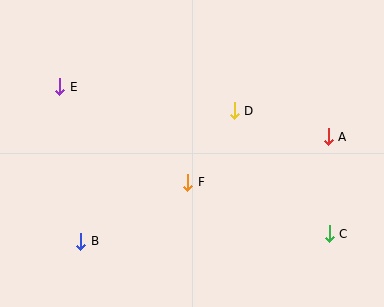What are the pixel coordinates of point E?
Point E is at (60, 87).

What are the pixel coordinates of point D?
Point D is at (234, 111).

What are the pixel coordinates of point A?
Point A is at (328, 137).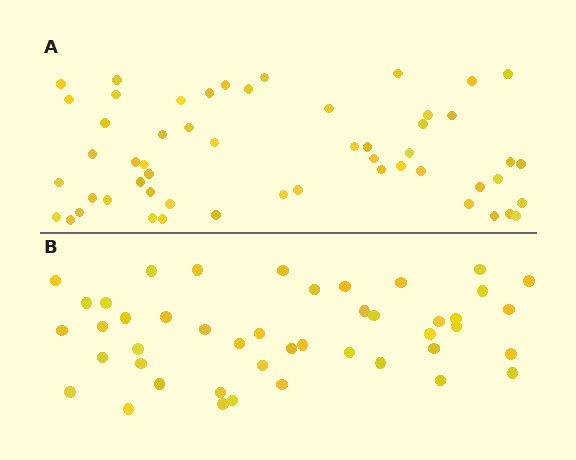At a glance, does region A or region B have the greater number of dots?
Region A (the top region) has more dots.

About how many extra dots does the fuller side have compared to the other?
Region A has roughly 8 or so more dots than region B.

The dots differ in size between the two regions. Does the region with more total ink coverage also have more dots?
No. Region B has more total ink coverage because its dots are larger, but region A actually contains more individual dots. Total area can be misleading — the number of items is what matters here.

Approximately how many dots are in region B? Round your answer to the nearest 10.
About 40 dots. (The exact count is 45, which rounds to 40.)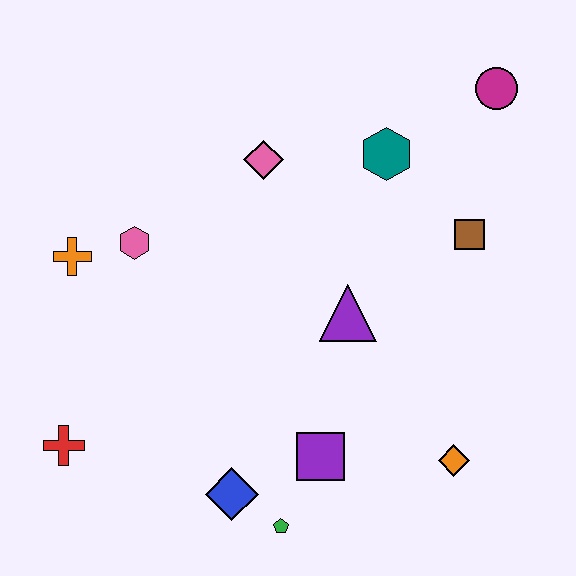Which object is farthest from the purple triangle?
The red cross is farthest from the purple triangle.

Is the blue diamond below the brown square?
Yes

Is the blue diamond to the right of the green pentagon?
No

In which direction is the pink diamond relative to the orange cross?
The pink diamond is to the right of the orange cross.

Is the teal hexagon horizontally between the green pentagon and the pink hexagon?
No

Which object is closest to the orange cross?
The pink hexagon is closest to the orange cross.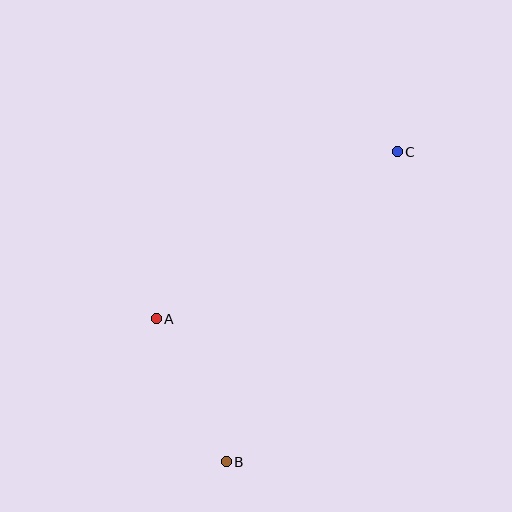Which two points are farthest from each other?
Points B and C are farthest from each other.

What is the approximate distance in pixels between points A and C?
The distance between A and C is approximately 293 pixels.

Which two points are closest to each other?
Points A and B are closest to each other.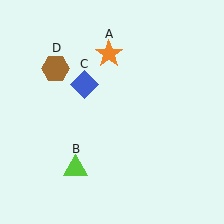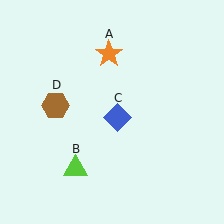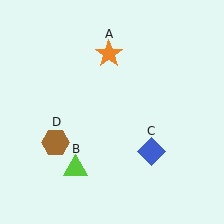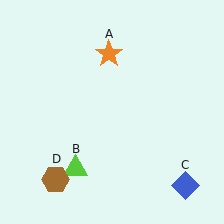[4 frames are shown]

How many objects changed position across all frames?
2 objects changed position: blue diamond (object C), brown hexagon (object D).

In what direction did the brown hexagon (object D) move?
The brown hexagon (object D) moved down.